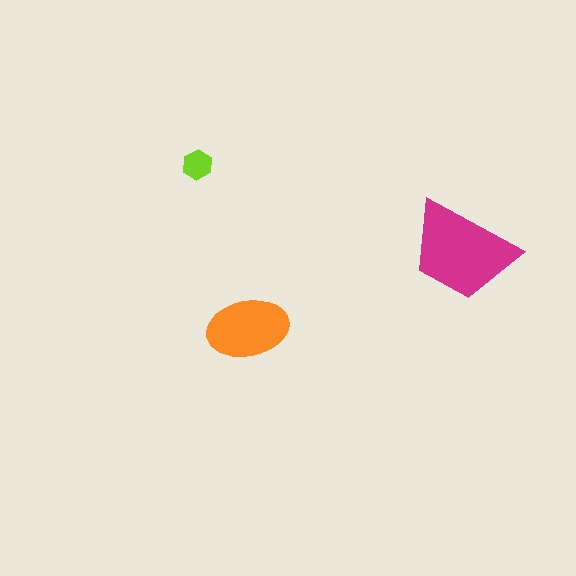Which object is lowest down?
The orange ellipse is bottommost.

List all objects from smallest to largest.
The lime hexagon, the orange ellipse, the magenta trapezoid.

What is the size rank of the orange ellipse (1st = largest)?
2nd.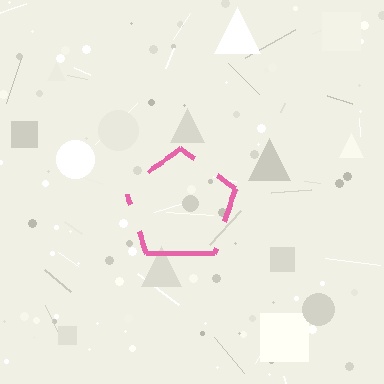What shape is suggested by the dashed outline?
The dashed outline suggests a pentagon.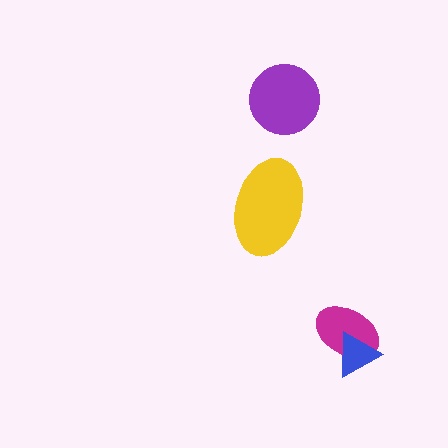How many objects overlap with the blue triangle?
1 object overlaps with the blue triangle.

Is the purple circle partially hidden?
No, no other shape covers it.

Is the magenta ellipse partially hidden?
Yes, it is partially covered by another shape.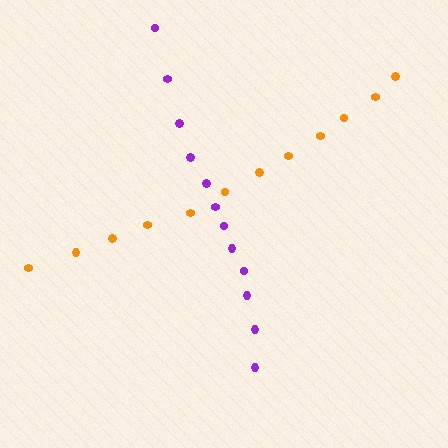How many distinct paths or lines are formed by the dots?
There are 2 distinct paths.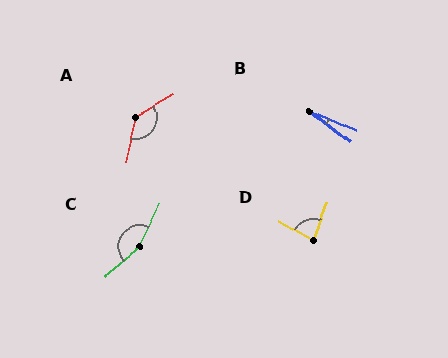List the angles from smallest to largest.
B (15°), D (82°), A (133°), C (157°).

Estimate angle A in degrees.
Approximately 133 degrees.